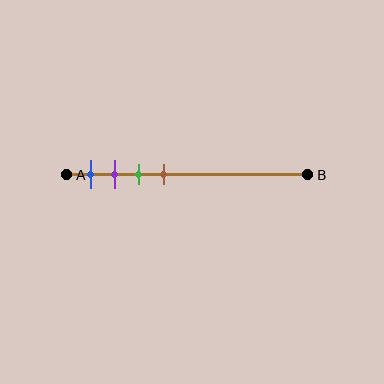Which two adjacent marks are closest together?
The purple and green marks are the closest adjacent pair.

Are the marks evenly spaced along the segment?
Yes, the marks are approximately evenly spaced.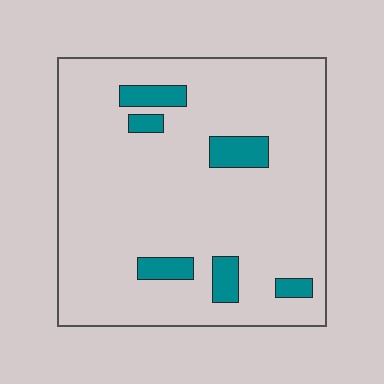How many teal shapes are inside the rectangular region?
6.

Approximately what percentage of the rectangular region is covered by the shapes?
Approximately 10%.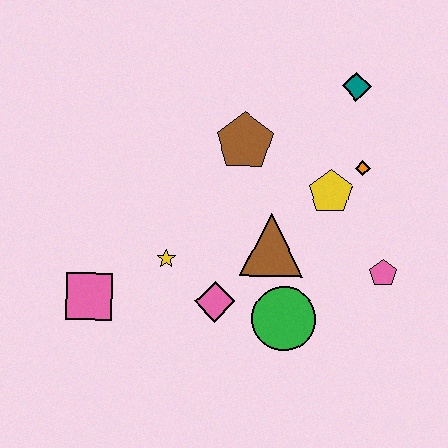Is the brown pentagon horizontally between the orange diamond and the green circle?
No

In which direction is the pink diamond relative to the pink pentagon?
The pink diamond is to the left of the pink pentagon.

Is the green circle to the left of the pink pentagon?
Yes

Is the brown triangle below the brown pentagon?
Yes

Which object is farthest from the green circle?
The teal diamond is farthest from the green circle.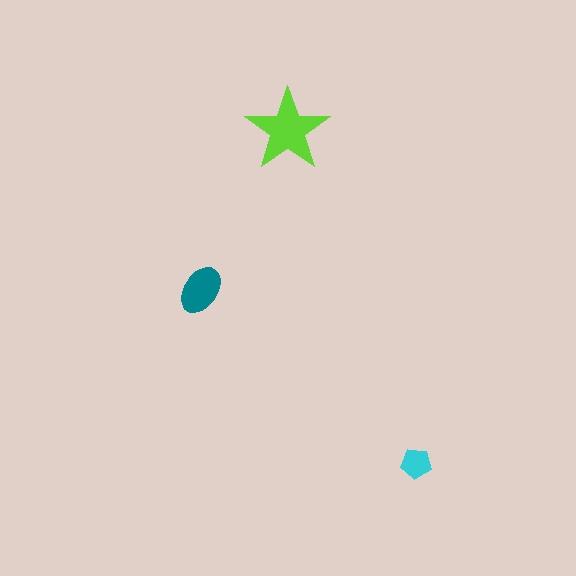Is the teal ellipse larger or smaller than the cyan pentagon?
Larger.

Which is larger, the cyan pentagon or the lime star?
The lime star.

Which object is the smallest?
The cyan pentagon.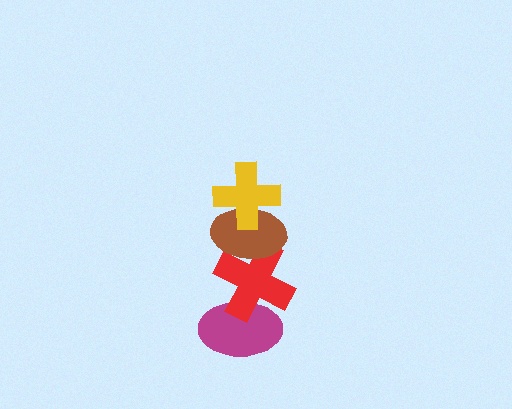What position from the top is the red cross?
The red cross is 3rd from the top.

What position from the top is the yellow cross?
The yellow cross is 1st from the top.